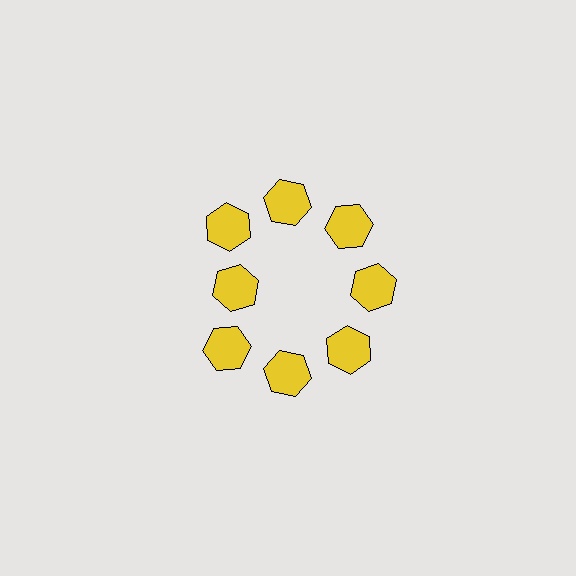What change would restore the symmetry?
The symmetry would be restored by moving it outward, back onto the ring so that all 8 hexagons sit at equal angles and equal distance from the center.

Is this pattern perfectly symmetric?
No. The 8 yellow hexagons are arranged in a ring, but one element near the 9 o'clock position is pulled inward toward the center, breaking the 8-fold rotational symmetry.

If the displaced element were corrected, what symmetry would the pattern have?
It would have 8-fold rotational symmetry — the pattern would map onto itself every 45 degrees.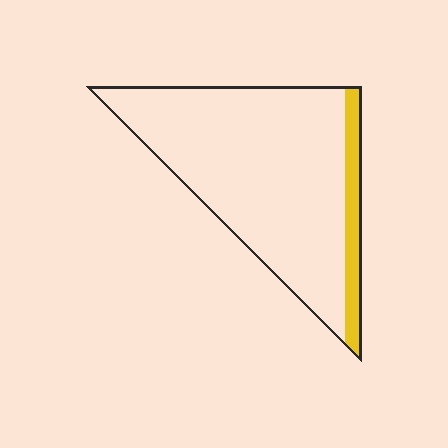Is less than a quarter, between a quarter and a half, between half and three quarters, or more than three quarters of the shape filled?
Less than a quarter.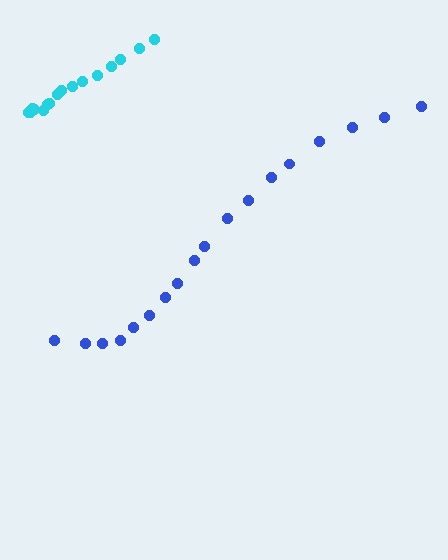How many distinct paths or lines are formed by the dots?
There are 2 distinct paths.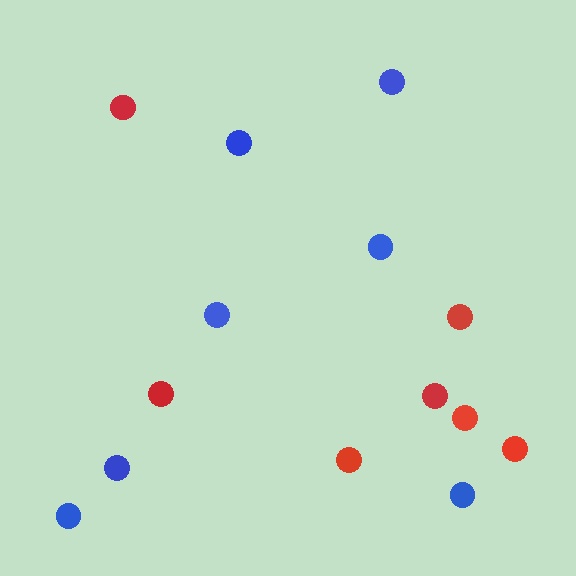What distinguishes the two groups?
There are 2 groups: one group of red circles (7) and one group of blue circles (7).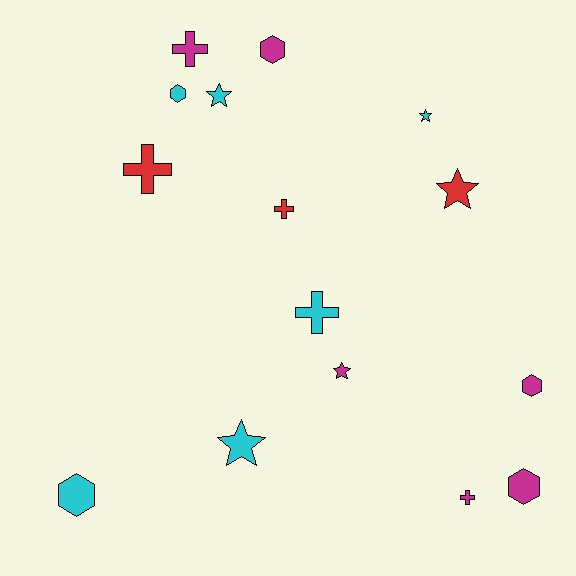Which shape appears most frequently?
Star, with 5 objects.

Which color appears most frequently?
Magenta, with 6 objects.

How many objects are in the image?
There are 15 objects.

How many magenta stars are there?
There is 1 magenta star.